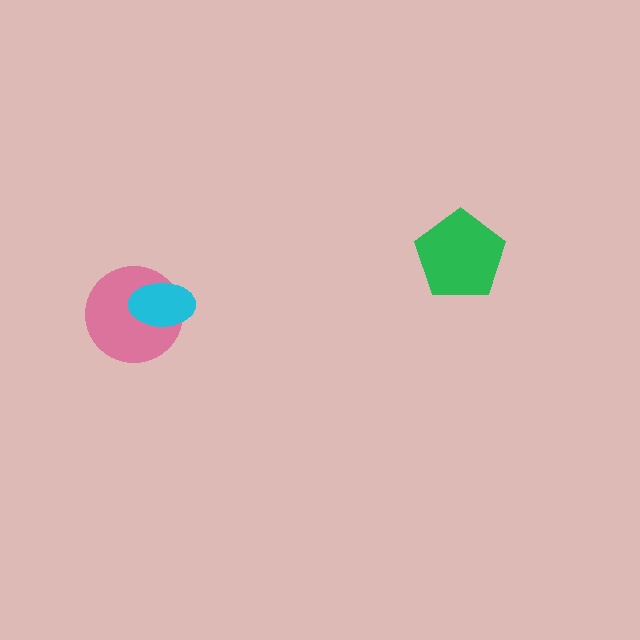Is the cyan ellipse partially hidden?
No, no other shape covers it.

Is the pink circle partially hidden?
Yes, it is partially covered by another shape.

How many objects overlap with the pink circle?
1 object overlaps with the pink circle.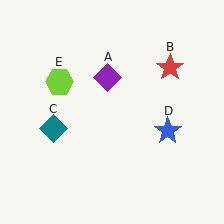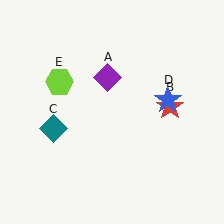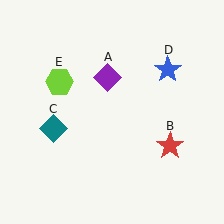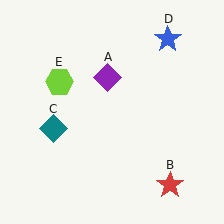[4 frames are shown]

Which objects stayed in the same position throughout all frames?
Purple diamond (object A) and teal diamond (object C) and lime hexagon (object E) remained stationary.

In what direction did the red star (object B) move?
The red star (object B) moved down.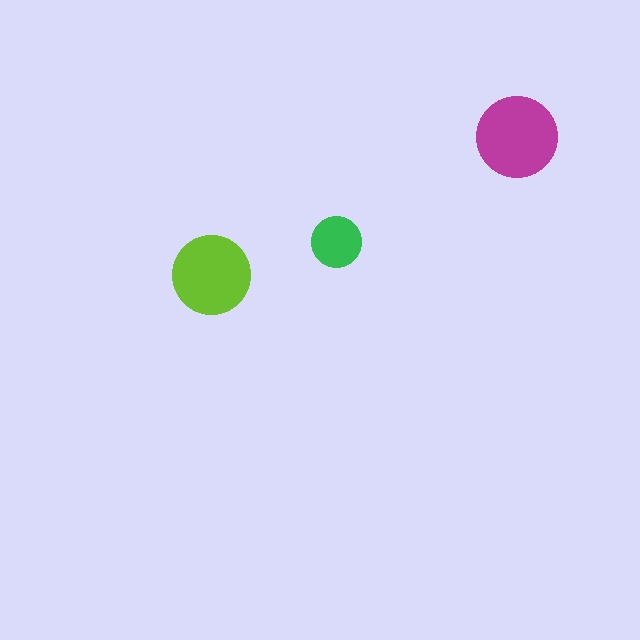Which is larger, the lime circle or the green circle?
The lime one.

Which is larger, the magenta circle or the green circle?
The magenta one.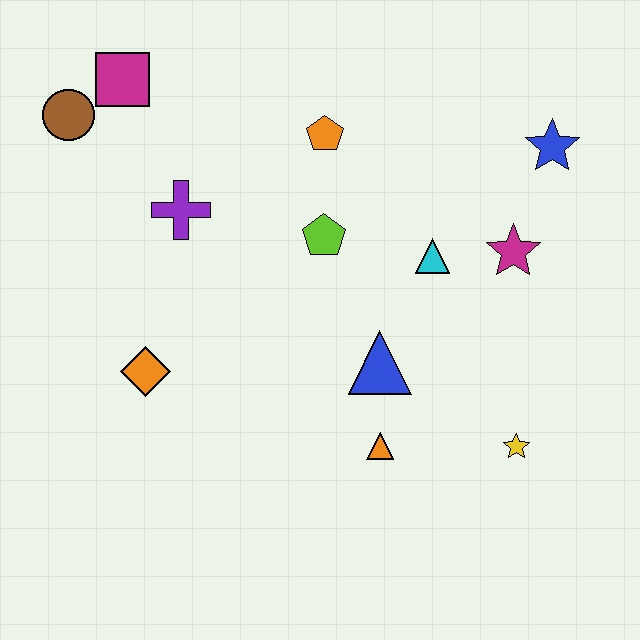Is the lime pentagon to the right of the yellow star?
No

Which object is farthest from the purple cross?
The yellow star is farthest from the purple cross.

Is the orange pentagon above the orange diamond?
Yes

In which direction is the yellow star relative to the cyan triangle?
The yellow star is below the cyan triangle.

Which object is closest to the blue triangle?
The orange triangle is closest to the blue triangle.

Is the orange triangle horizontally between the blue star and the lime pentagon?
Yes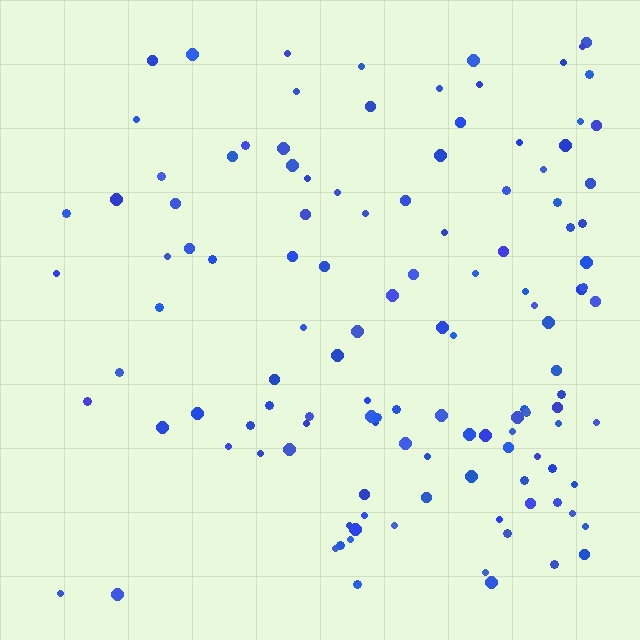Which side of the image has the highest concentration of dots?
The right.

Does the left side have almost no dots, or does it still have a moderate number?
Still a moderate number, just noticeably fewer than the right.